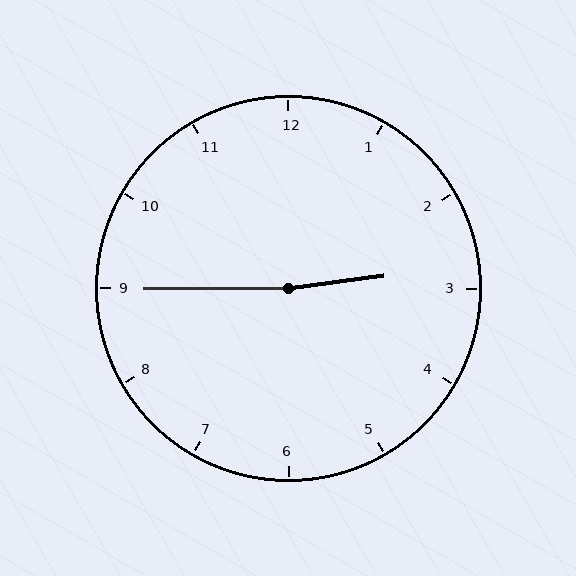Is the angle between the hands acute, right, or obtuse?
It is obtuse.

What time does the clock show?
2:45.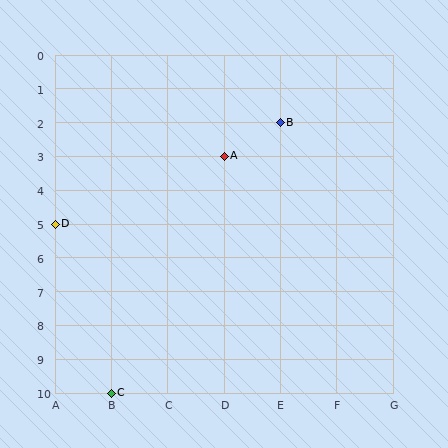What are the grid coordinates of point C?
Point C is at grid coordinates (B, 10).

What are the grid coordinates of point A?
Point A is at grid coordinates (D, 3).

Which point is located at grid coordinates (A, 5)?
Point D is at (A, 5).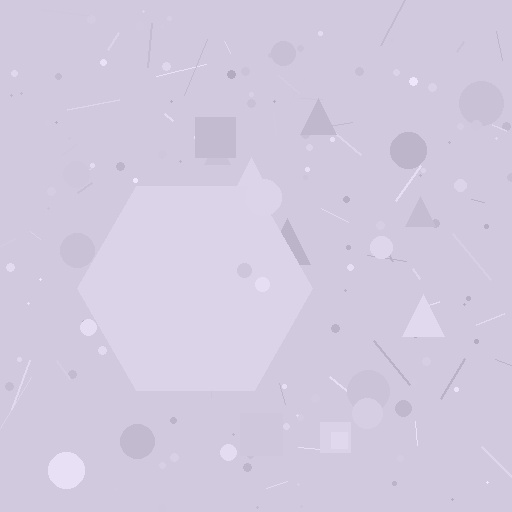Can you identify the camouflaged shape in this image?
The camouflaged shape is a hexagon.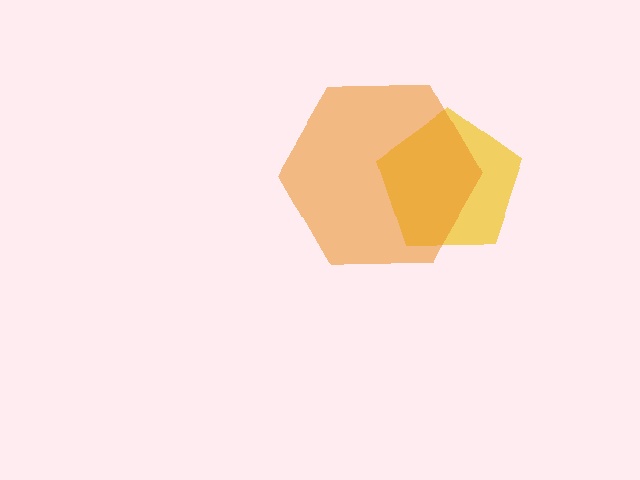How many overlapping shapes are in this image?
There are 2 overlapping shapes in the image.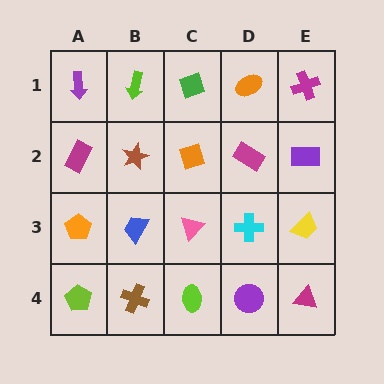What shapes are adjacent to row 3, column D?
A magenta rectangle (row 2, column D), a purple circle (row 4, column D), a pink triangle (row 3, column C), a yellow trapezoid (row 3, column E).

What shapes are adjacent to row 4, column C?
A pink triangle (row 3, column C), a brown cross (row 4, column B), a purple circle (row 4, column D).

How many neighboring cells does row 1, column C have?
3.